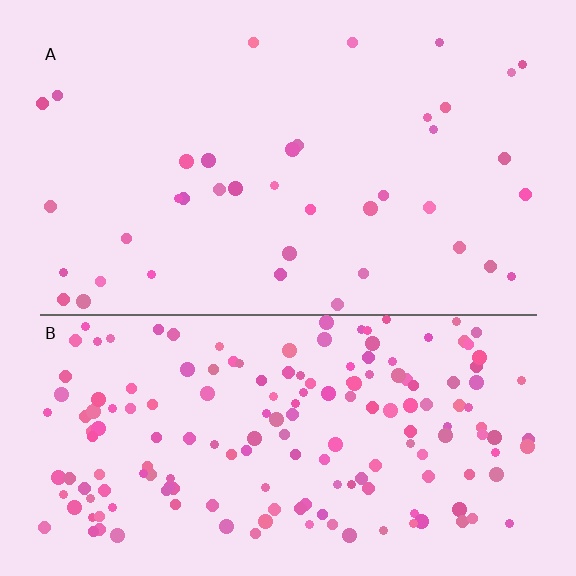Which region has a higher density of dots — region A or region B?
B (the bottom).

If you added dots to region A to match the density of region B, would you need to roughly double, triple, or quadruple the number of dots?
Approximately quadruple.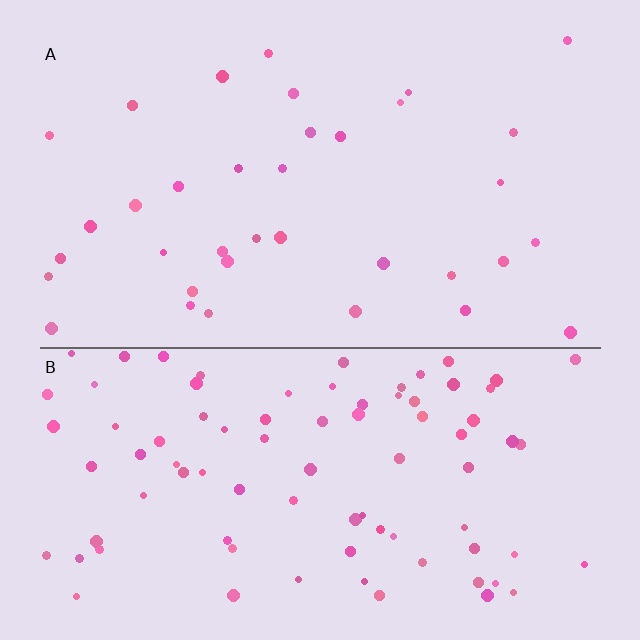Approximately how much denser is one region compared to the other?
Approximately 2.4× — region B over region A.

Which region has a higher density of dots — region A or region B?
B (the bottom).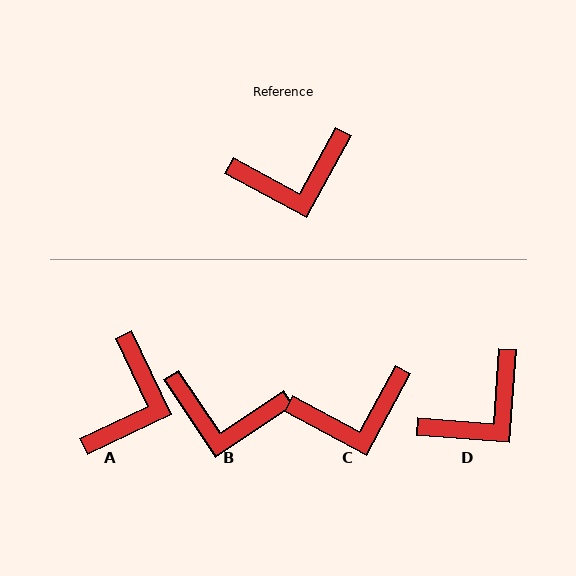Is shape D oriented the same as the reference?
No, it is off by about 24 degrees.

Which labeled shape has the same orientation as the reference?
C.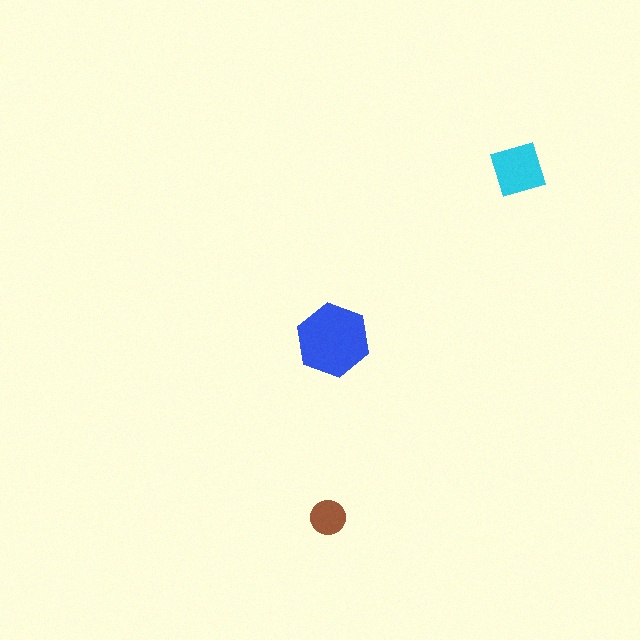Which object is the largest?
The blue hexagon.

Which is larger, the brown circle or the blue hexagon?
The blue hexagon.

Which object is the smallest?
The brown circle.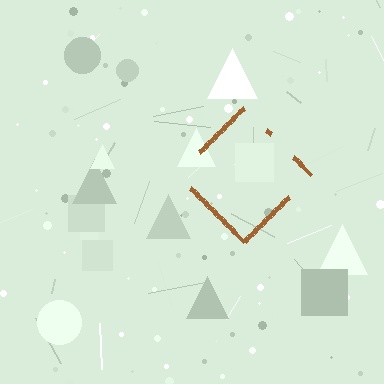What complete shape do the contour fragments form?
The contour fragments form a diamond.